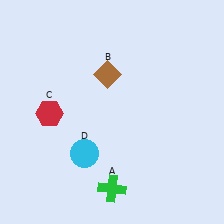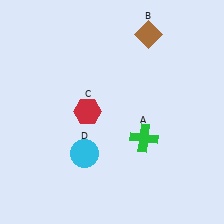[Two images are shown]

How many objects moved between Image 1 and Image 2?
3 objects moved between the two images.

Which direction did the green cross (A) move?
The green cross (A) moved up.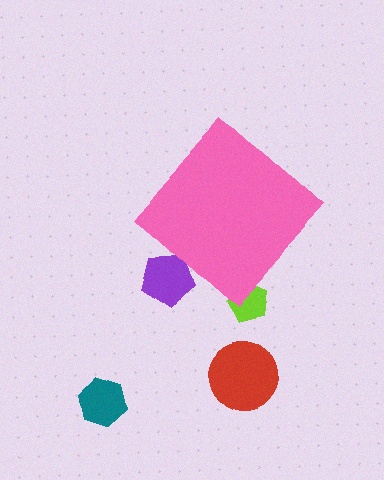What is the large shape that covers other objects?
A pink diamond.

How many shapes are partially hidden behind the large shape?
2 shapes are partially hidden.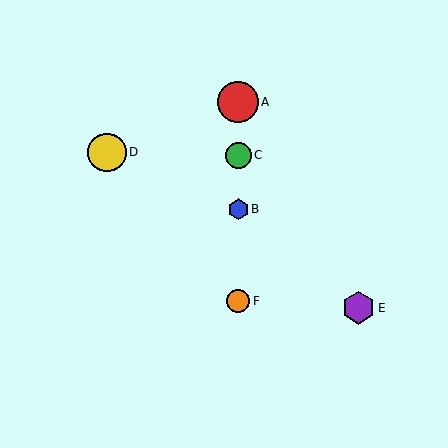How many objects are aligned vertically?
4 objects (A, B, C, F) are aligned vertically.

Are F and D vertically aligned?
No, F is at x≈238 and D is at x≈107.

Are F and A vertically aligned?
Yes, both are at x≈238.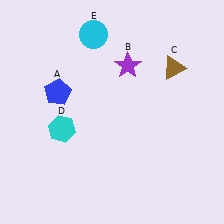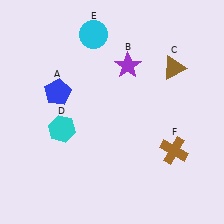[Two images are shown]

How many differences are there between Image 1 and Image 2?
There is 1 difference between the two images.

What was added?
A brown cross (F) was added in Image 2.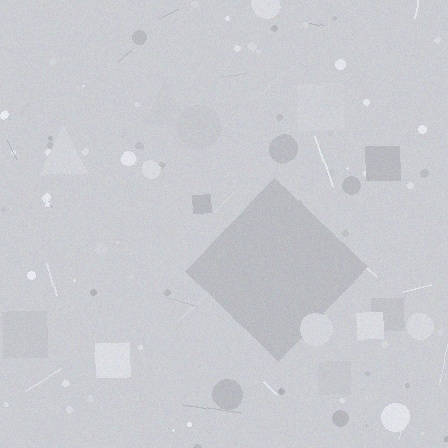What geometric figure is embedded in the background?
A diamond is embedded in the background.